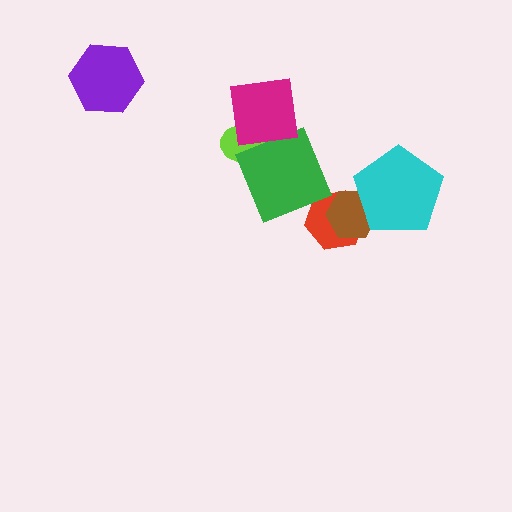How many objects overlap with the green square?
1 object overlaps with the green square.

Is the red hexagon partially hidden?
Yes, it is partially covered by another shape.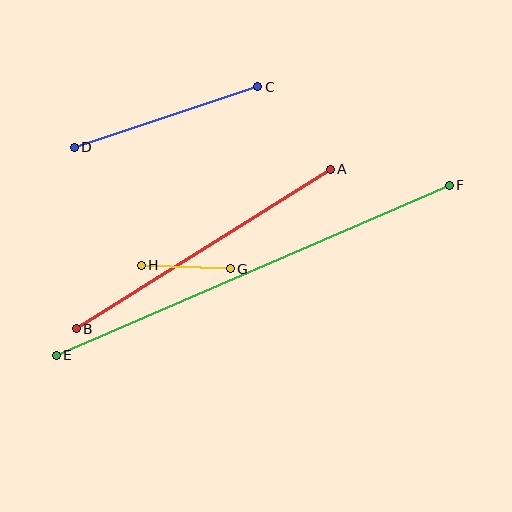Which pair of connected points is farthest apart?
Points E and F are farthest apart.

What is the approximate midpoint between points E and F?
The midpoint is at approximately (253, 270) pixels.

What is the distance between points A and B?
The distance is approximately 300 pixels.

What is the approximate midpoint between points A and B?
The midpoint is at approximately (203, 249) pixels.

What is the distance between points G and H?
The distance is approximately 89 pixels.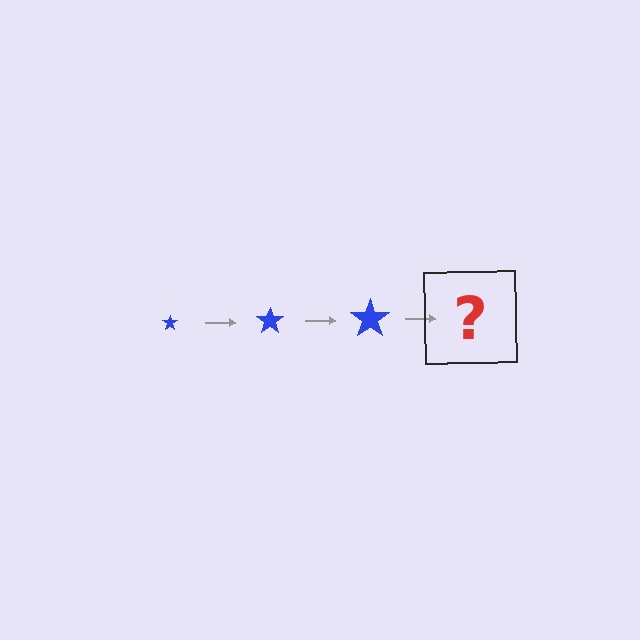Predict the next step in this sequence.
The next step is a blue star, larger than the previous one.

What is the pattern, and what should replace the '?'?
The pattern is that the star gets progressively larger each step. The '?' should be a blue star, larger than the previous one.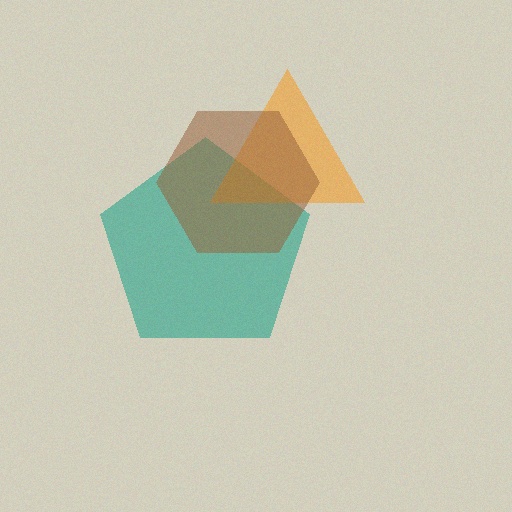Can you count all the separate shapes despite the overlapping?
Yes, there are 3 separate shapes.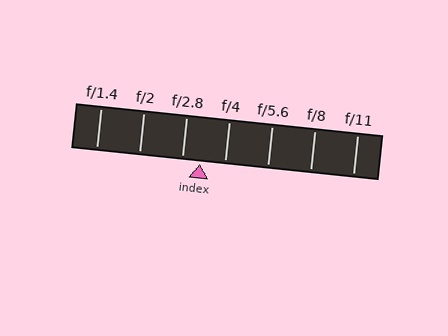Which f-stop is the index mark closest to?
The index mark is closest to f/2.8.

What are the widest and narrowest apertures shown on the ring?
The widest aperture shown is f/1.4 and the narrowest is f/11.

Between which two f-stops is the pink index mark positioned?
The index mark is between f/2.8 and f/4.